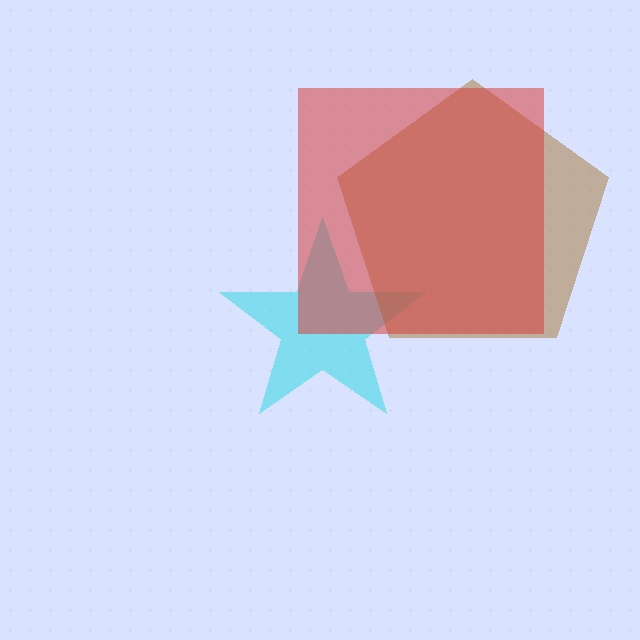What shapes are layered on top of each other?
The layered shapes are: a cyan star, a brown pentagon, a red square.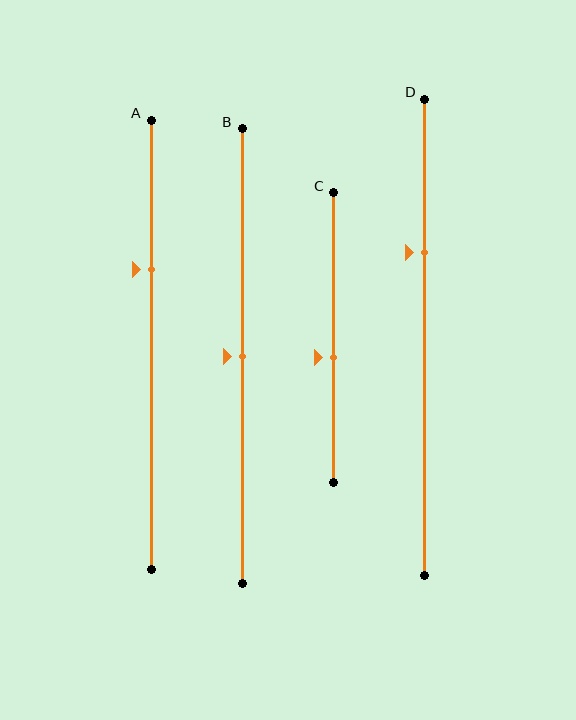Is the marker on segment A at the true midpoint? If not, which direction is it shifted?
No, the marker on segment A is shifted upward by about 17% of the segment length.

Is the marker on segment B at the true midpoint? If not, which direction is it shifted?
Yes, the marker on segment B is at the true midpoint.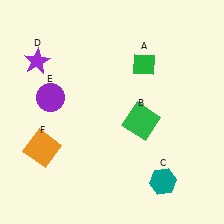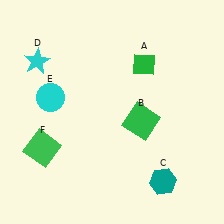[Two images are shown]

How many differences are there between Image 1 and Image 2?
There are 3 differences between the two images.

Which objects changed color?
D changed from purple to cyan. E changed from purple to cyan. F changed from orange to green.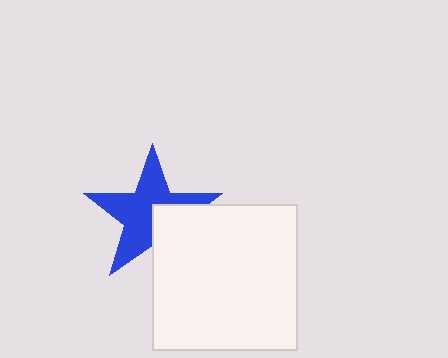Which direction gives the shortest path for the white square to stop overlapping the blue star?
Moving toward the lower-right gives the shortest separation.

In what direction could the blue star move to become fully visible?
The blue star could move toward the upper-left. That would shift it out from behind the white square entirely.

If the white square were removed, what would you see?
You would see the complete blue star.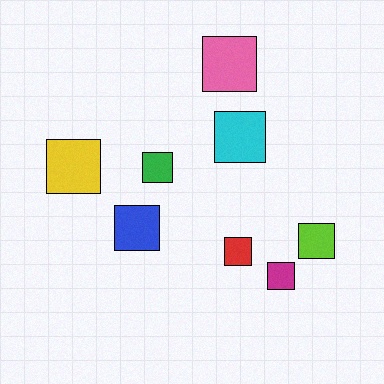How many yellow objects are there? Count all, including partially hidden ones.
There is 1 yellow object.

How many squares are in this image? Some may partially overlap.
There are 8 squares.